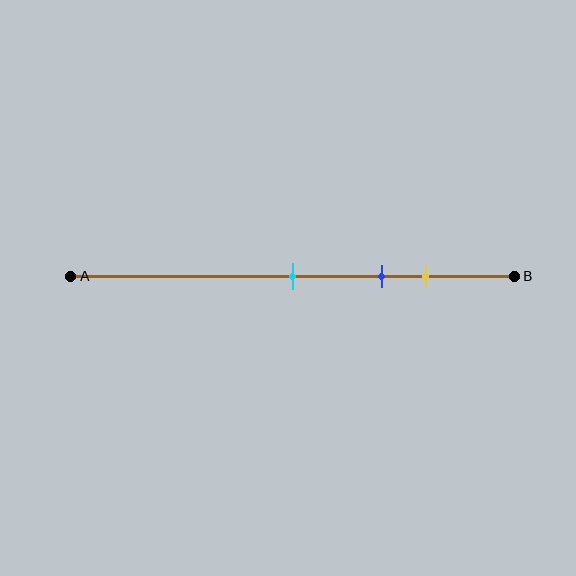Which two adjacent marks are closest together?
The blue and yellow marks are the closest adjacent pair.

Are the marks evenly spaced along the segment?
Yes, the marks are approximately evenly spaced.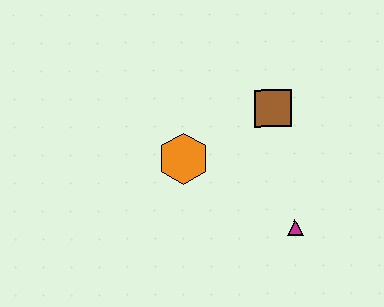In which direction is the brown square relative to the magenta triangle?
The brown square is above the magenta triangle.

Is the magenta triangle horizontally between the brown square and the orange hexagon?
No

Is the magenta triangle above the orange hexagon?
No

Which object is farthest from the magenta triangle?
The orange hexagon is farthest from the magenta triangle.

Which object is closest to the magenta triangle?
The brown square is closest to the magenta triangle.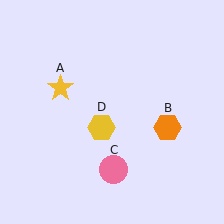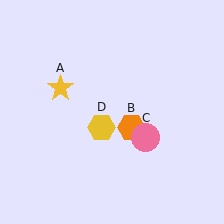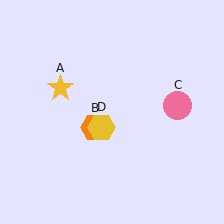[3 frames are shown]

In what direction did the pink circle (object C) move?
The pink circle (object C) moved up and to the right.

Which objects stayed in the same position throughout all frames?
Yellow star (object A) and yellow hexagon (object D) remained stationary.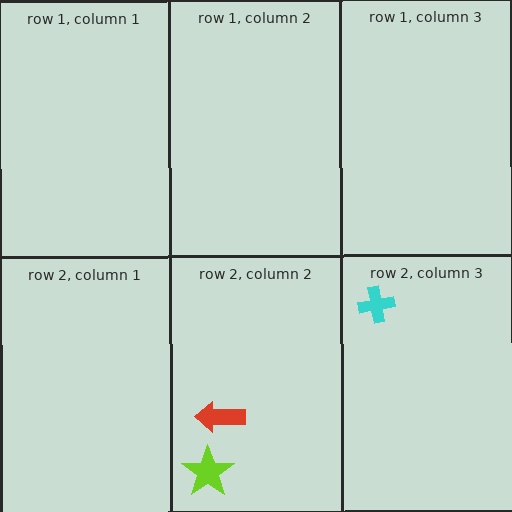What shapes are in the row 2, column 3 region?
The cyan cross.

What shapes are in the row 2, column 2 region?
The red arrow, the lime star.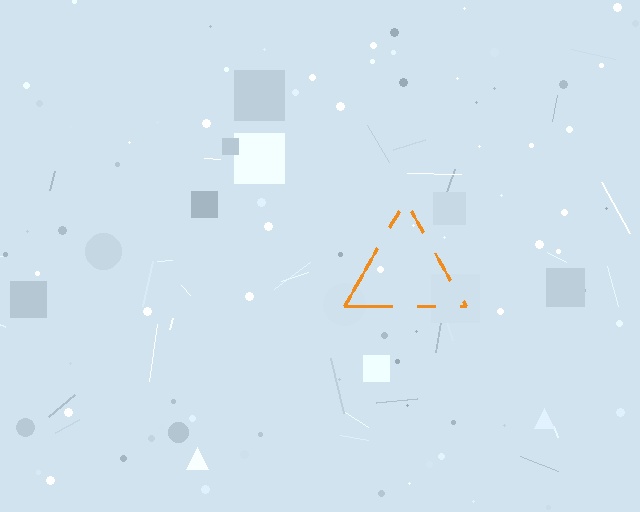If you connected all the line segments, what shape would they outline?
They would outline a triangle.